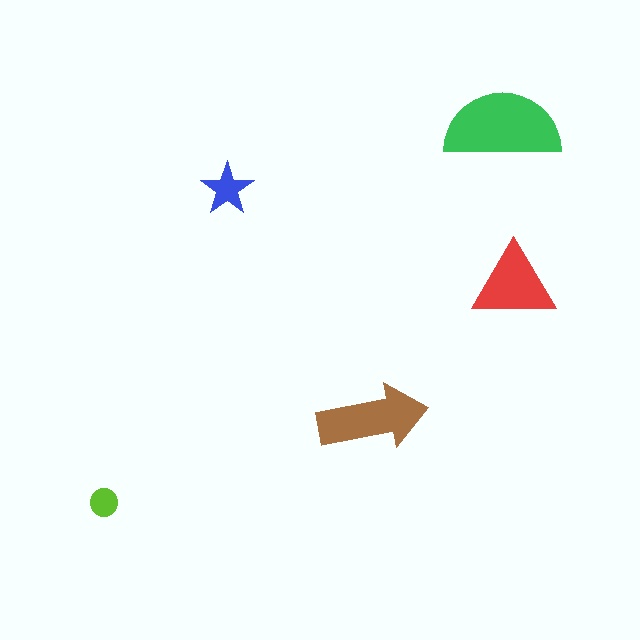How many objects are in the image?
There are 5 objects in the image.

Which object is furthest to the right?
The red triangle is rightmost.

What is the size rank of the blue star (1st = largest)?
4th.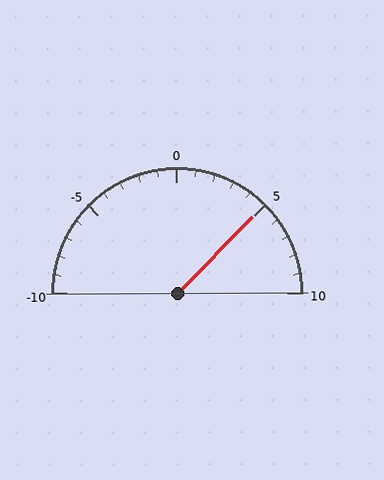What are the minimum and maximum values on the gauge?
The gauge ranges from -10 to 10.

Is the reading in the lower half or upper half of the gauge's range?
The reading is in the upper half of the range (-10 to 10).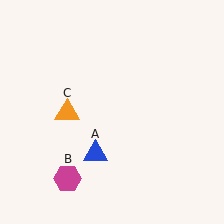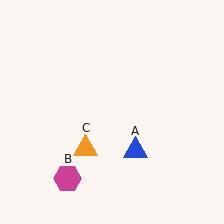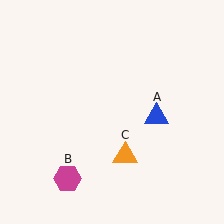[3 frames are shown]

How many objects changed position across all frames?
2 objects changed position: blue triangle (object A), orange triangle (object C).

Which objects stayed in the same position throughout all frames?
Magenta hexagon (object B) remained stationary.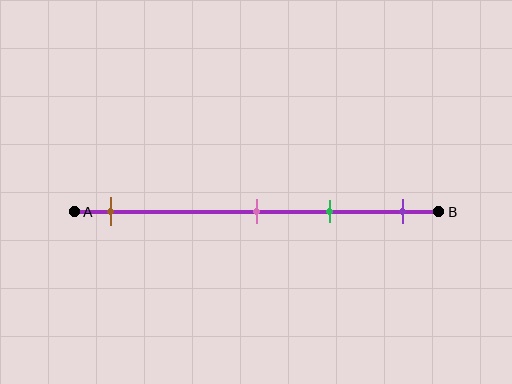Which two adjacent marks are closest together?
The pink and green marks are the closest adjacent pair.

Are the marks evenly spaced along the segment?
No, the marks are not evenly spaced.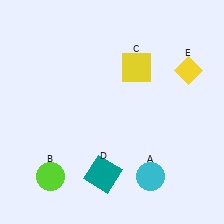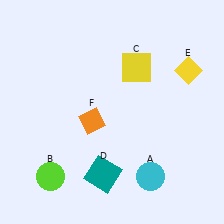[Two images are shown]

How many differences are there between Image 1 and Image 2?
There is 1 difference between the two images.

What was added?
An orange diamond (F) was added in Image 2.